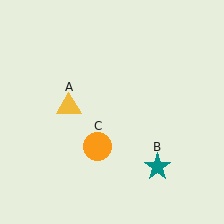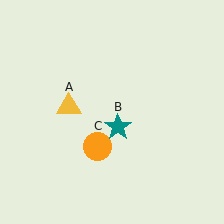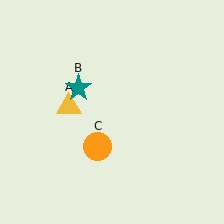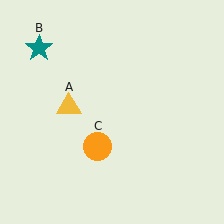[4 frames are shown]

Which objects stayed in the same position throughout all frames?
Yellow triangle (object A) and orange circle (object C) remained stationary.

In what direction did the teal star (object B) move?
The teal star (object B) moved up and to the left.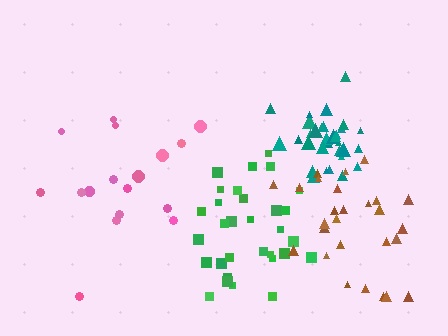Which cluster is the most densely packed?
Teal.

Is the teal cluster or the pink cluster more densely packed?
Teal.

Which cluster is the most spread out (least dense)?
Pink.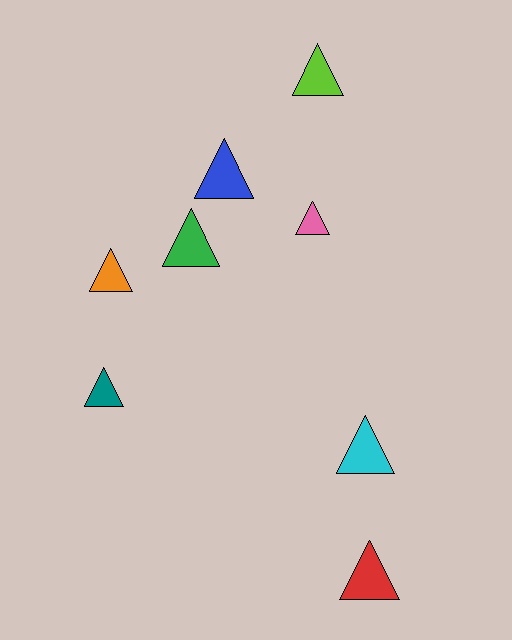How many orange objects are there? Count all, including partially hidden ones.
There is 1 orange object.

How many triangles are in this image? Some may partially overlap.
There are 8 triangles.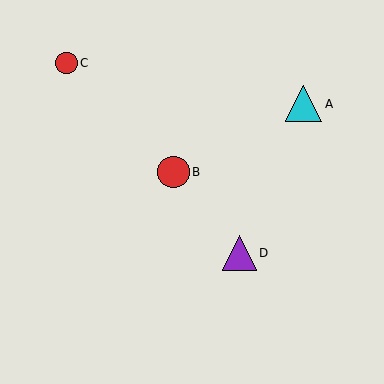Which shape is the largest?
The cyan triangle (labeled A) is the largest.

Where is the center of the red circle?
The center of the red circle is at (174, 172).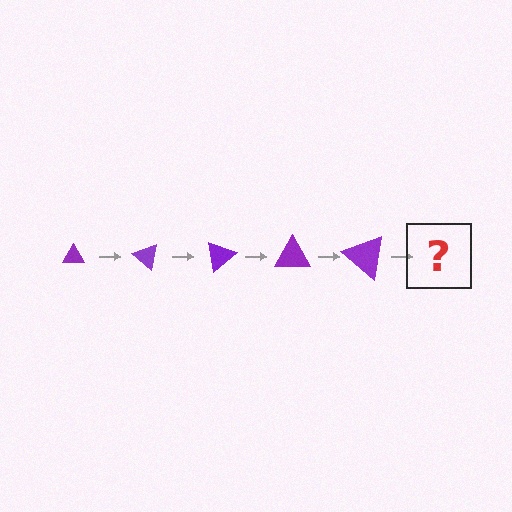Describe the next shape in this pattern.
It should be a triangle, larger than the previous one and rotated 200 degrees from the start.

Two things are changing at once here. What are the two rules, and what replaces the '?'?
The two rules are that the triangle grows larger each step and it rotates 40 degrees each step. The '?' should be a triangle, larger than the previous one and rotated 200 degrees from the start.